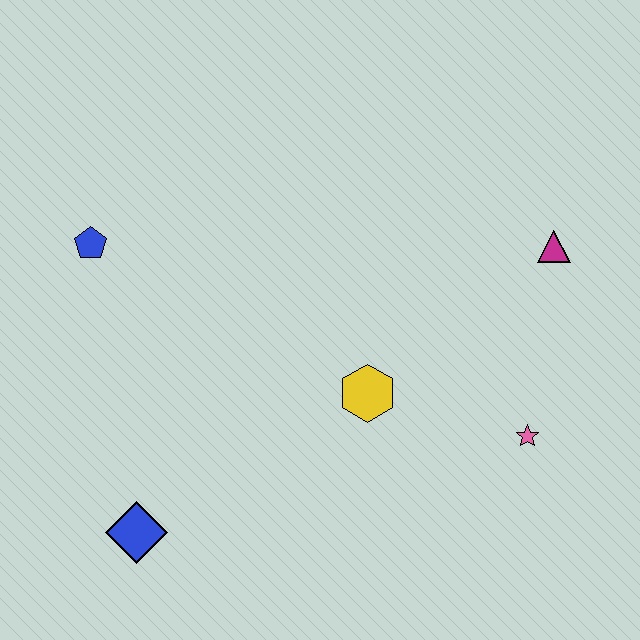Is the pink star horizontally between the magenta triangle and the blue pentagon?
Yes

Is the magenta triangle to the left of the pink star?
No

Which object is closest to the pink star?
The yellow hexagon is closest to the pink star.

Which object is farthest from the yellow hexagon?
The blue pentagon is farthest from the yellow hexagon.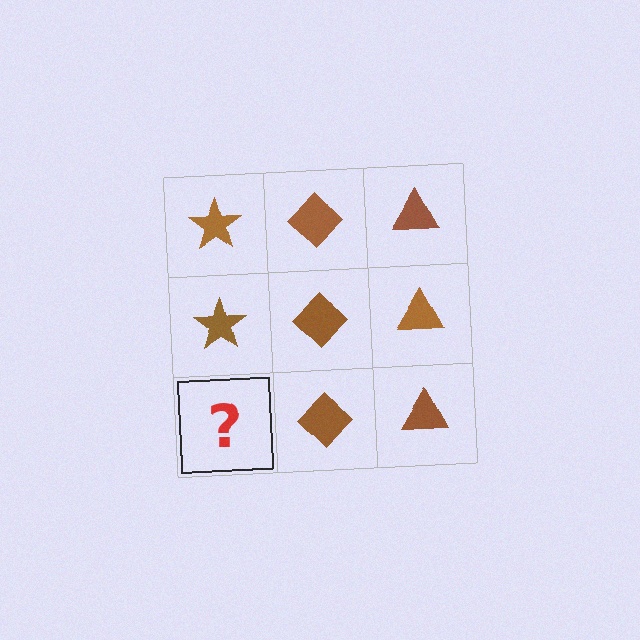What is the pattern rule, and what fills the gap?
The rule is that each column has a consistent shape. The gap should be filled with a brown star.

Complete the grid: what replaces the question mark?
The question mark should be replaced with a brown star.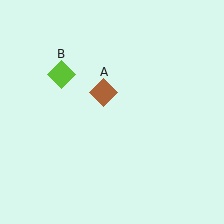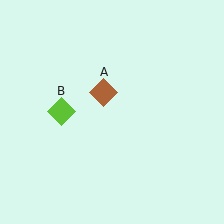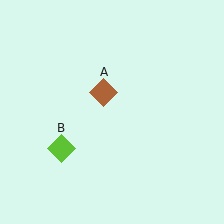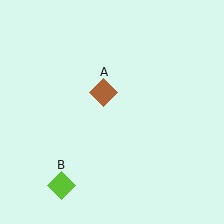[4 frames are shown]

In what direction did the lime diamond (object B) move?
The lime diamond (object B) moved down.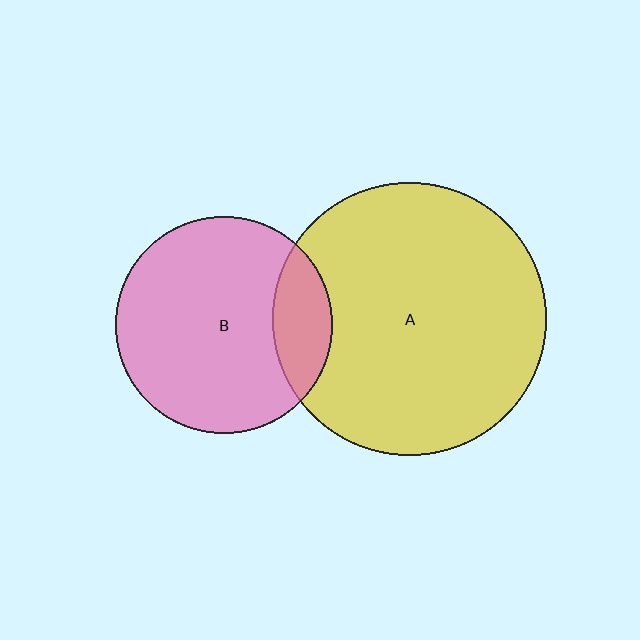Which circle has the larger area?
Circle A (yellow).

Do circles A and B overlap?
Yes.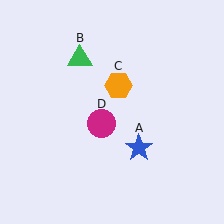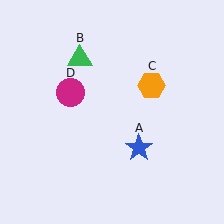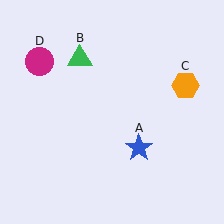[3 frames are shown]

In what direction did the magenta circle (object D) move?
The magenta circle (object D) moved up and to the left.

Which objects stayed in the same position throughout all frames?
Blue star (object A) and green triangle (object B) remained stationary.